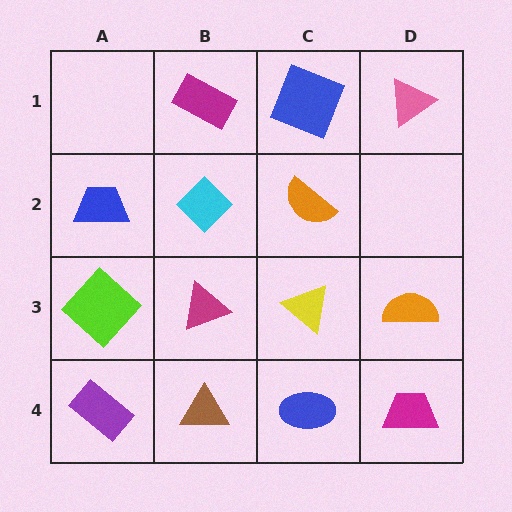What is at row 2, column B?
A cyan diamond.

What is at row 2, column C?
An orange semicircle.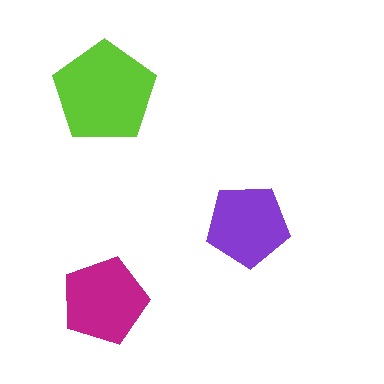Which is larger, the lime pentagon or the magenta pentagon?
The lime one.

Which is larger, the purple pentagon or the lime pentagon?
The lime one.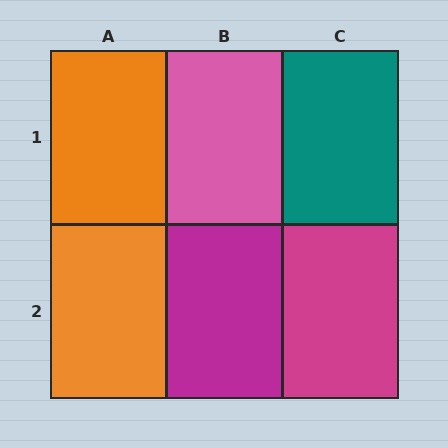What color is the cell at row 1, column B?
Pink.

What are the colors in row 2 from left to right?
Orange, magenta, magenta.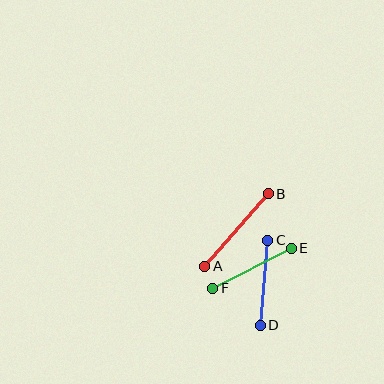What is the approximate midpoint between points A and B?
The midpoint is at approximately (236, 230) pixels.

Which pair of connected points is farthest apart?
Points A and B are farthest apart.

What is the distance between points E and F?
The distance is approximately 88 pixels.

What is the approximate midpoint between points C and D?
The midpoint is at approximately (264, 283) pixels.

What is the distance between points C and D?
The distance is approximately 86 pixels.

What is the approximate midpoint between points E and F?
The midpoint is at approximately (252, 268) pixels.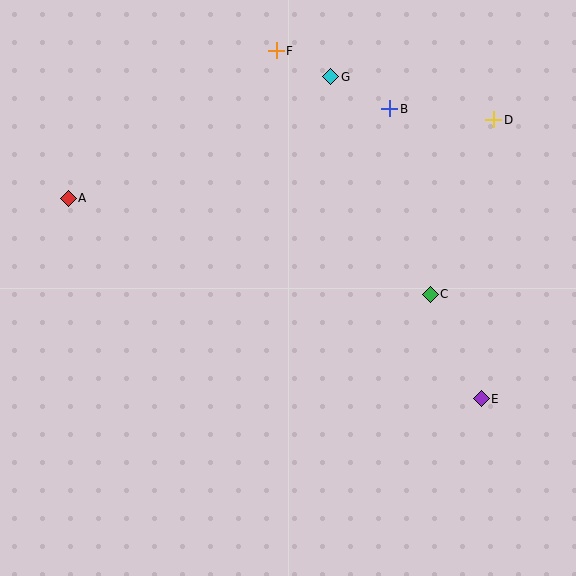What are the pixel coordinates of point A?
Point A is at (68, 198).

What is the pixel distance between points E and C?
The distance between E and C is 117 pixels.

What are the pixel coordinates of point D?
Point D is at (494, 120).